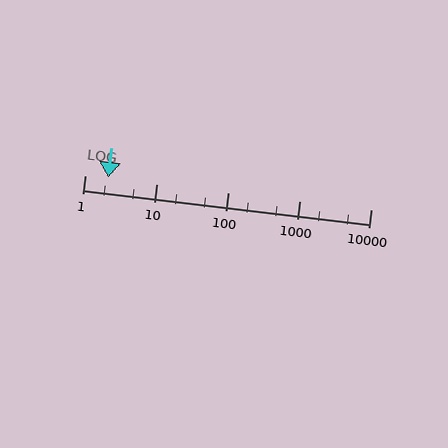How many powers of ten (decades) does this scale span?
The scale spans 4 decades, from 1 to 10000.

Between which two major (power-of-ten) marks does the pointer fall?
The pointer is between 1 and 10.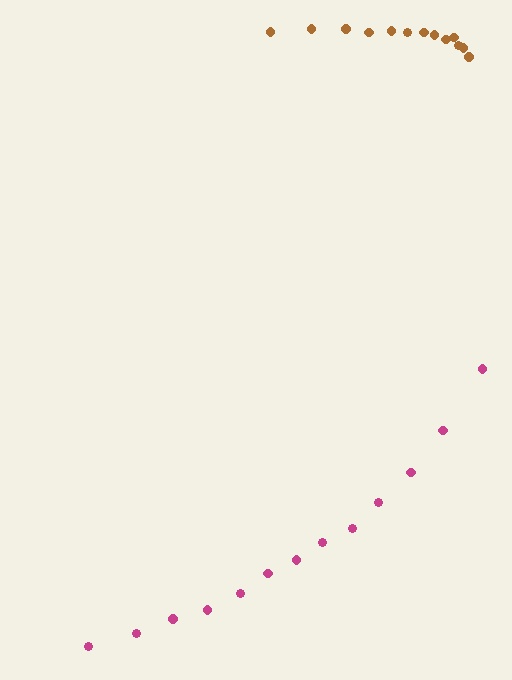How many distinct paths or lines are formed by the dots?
There are 2 distinct paths.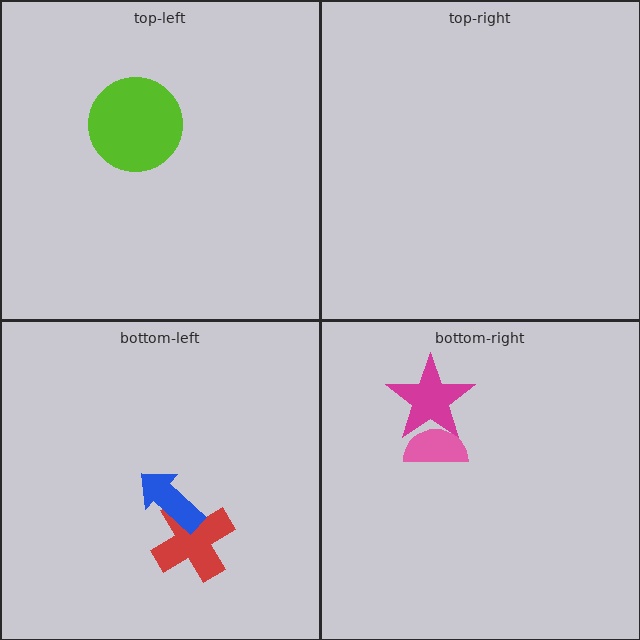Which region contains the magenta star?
The bottom-right region.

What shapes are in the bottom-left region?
The red cross, the blue arrow.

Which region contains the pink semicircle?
The bottom-right region.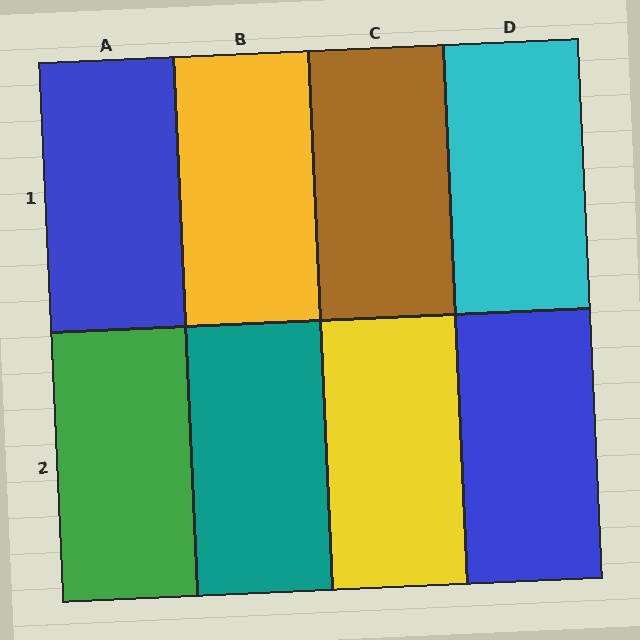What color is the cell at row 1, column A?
Blue.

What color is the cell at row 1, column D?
Cyan.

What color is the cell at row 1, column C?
Brown.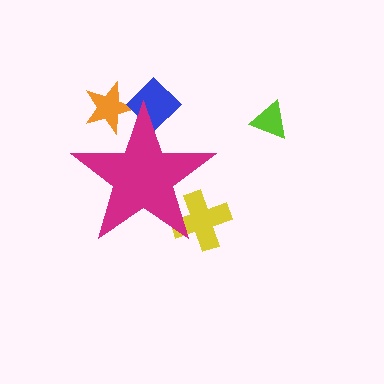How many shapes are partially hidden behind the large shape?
3 shapes are partially hidden.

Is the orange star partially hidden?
Yes, the orange star is partially hidden behind the magenta star.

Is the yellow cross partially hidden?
Yes, the yellow cross is partially hidden behind the magenta star.